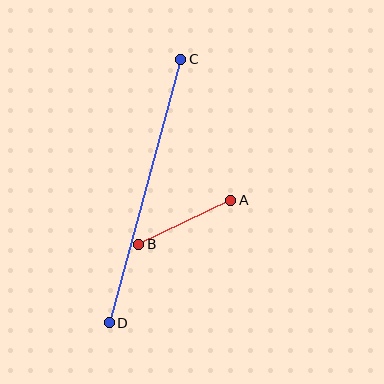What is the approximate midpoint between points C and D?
The midpoint is at approximately (145, 191) pixels.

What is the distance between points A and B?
The distance is approximately 102 pixels.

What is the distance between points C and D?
The distance is approximately 273 pixels.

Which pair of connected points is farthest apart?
Points C and D are farthest apart.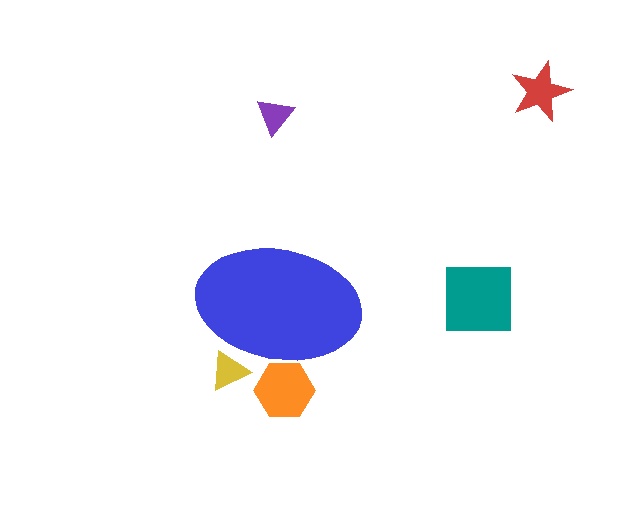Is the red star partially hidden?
No, the red star is fully visible.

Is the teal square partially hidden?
No, the teal square is fully visible.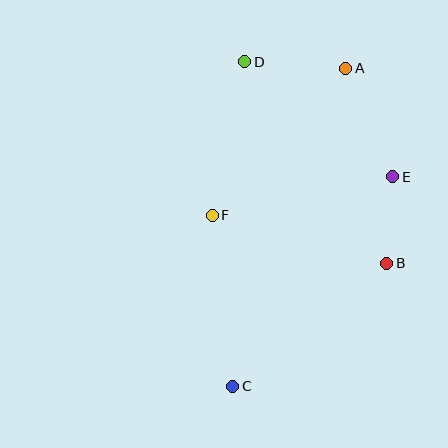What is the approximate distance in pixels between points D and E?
The distance between D and E is approximately 187 pixels.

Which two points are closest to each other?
Points B and E are closest to each other.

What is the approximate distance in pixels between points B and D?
The distance between B and D is approximately 246 pixels.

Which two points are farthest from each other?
Points A and C are farthest from each other.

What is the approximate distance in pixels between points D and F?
The distance between D and F is approximately 157 pixels.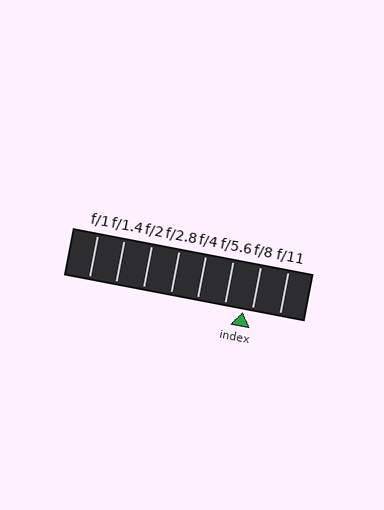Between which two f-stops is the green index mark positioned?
The index mark is between f/5.6 and f/8.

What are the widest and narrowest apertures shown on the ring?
The widest aperture shown is f/1 and the narrowest is f/11.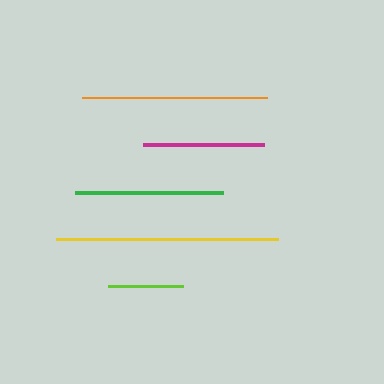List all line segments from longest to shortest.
From longest to shortest: yellow, orange, green, magenta, lime.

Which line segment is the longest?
The yellow line is the longest at approximately 223 pixels.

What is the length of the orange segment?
The orange segment is approximately 185 pixels long.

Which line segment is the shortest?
The lime line is the shortest at approximately 75 pixels.